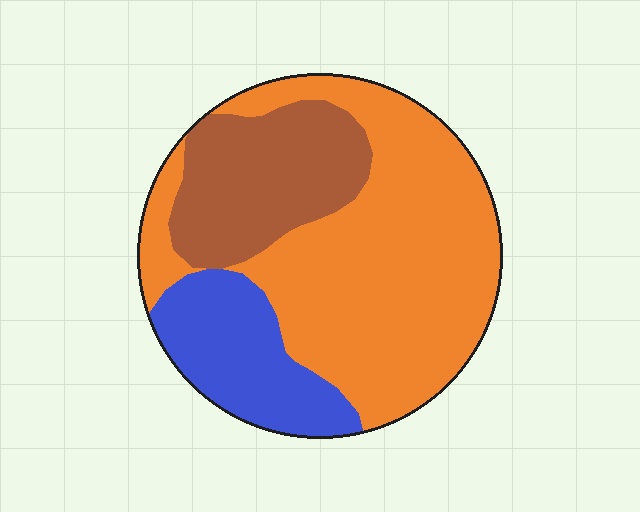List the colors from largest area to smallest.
From largest to smallest: orange, brown, blue.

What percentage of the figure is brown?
Brown takes up about one quarter (1/4) of the figure.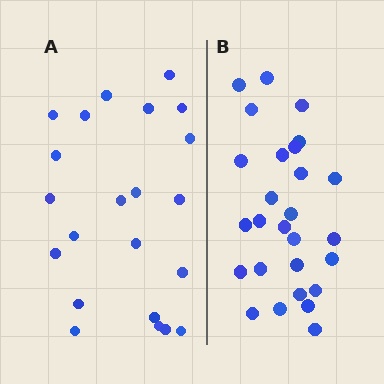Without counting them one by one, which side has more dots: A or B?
Region B (the right region) has more dots.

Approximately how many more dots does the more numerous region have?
Region B has about 5 more dots than region A.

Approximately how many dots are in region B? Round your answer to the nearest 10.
About 30 dots. (The exact count is 27, which rounds to 30.)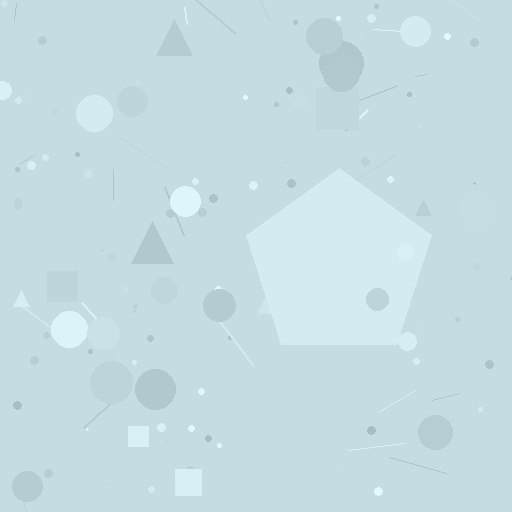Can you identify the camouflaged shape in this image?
The camouflaged shape is a pentagon.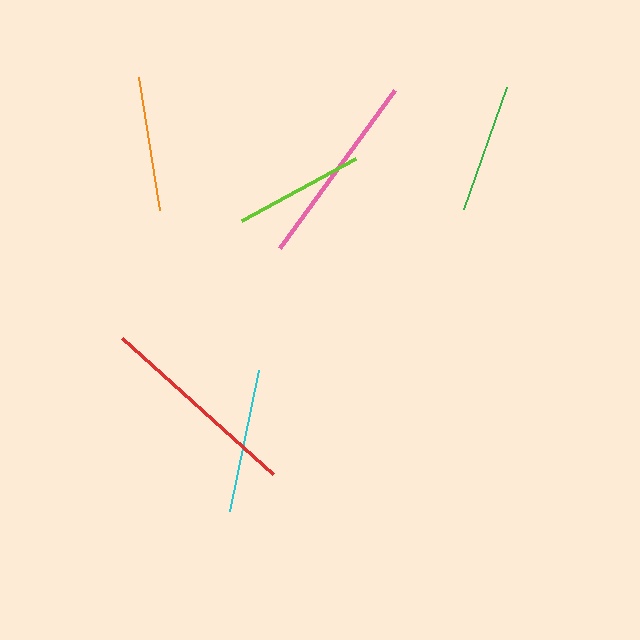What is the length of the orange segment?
The orange segment is approximately 135 pixels long.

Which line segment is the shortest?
The green line is the shortest at approximately 129 pixels.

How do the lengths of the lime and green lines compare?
The lime and green lines are approximately the same length.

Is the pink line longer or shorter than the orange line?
The pink line is longer than the orange line.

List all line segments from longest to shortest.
From longest to shortest: red, pink, cyan, orange, lime, green.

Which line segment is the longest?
The red line is the longest at approximately 203 pixels.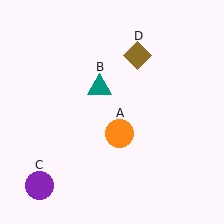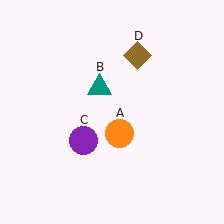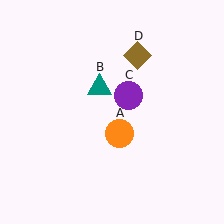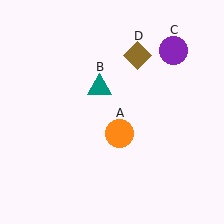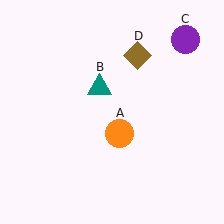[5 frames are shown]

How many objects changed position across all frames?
1 object changed position: purple circle (object C).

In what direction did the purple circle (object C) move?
The purple circle (object C) moved up and to the right.